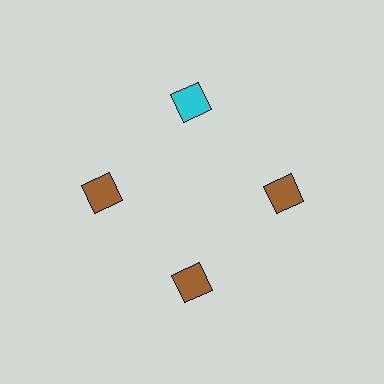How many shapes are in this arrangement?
There are 4 shapes arranged in a ring pattern.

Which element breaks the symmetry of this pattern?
The cyan diamond at roughly the 12 o'clock position breaks the symmetry. All other shapes are brown diamonds.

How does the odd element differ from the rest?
It has a different color: cyan instead of brown.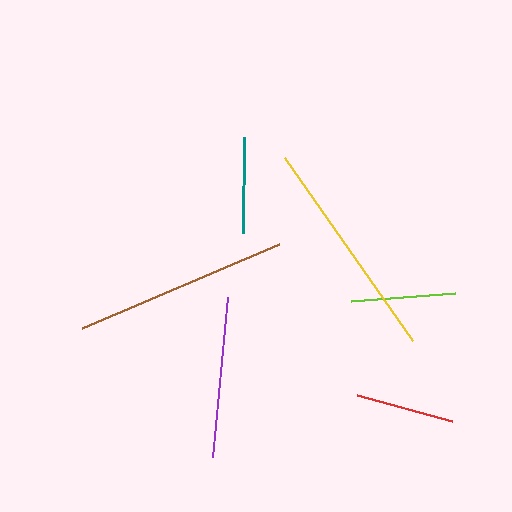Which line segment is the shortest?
The teal line is the shortest at approximately 96 pixels.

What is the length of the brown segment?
The brown segment is approximately 214 pixels long.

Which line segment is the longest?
The yellow line is the longest at approximately 224 pixels.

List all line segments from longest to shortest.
From longest to shortest: yellow, brown, purple, lime, red, teal.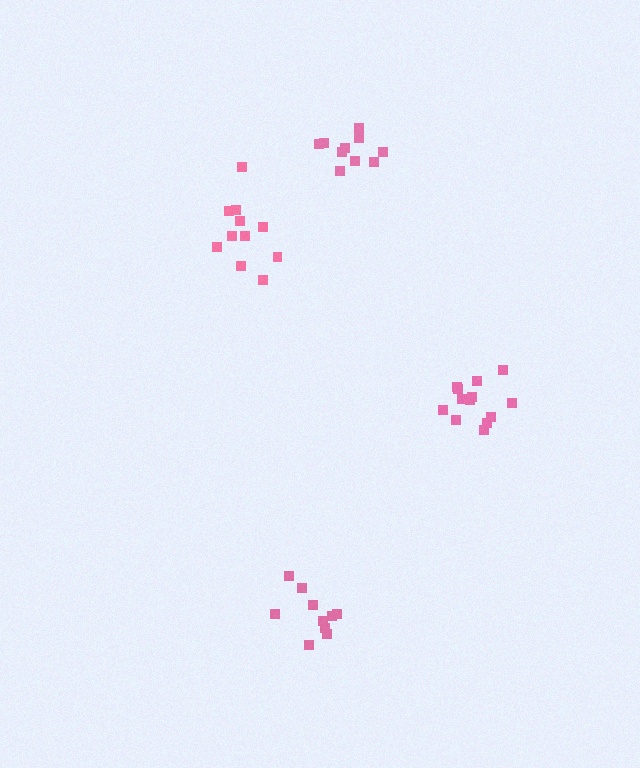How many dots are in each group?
Group 1: 10 dots, Group 2: 11 dots, Group 3: 10 dots, Group 4: 13 dots (44 total).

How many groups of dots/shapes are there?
There are 4 groups.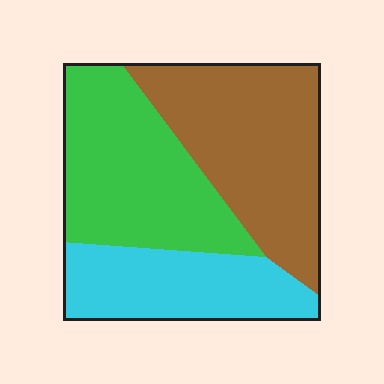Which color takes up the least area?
Cyan, at roughly 25%.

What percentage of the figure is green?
Green takes up between a third and a half of the figure.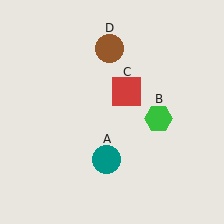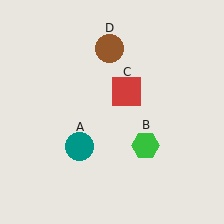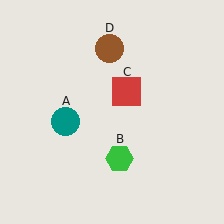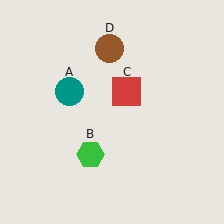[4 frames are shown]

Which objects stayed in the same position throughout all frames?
Red square (object C) and brown circle (object D) remained stationary.